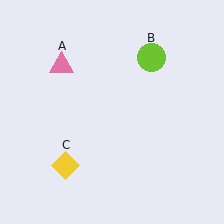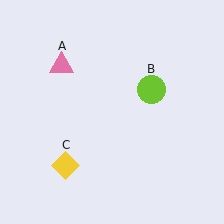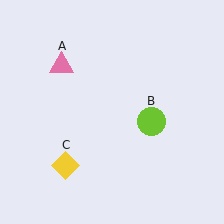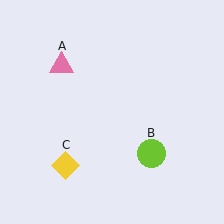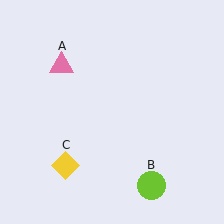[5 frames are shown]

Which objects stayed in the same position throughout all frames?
Pink triangle (object A) and yellow diamond (object C) remained stationary.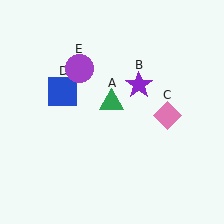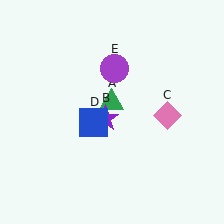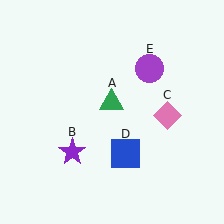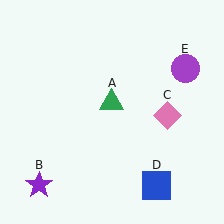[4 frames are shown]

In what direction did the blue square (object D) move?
The blue square (object D) moved down and to the right.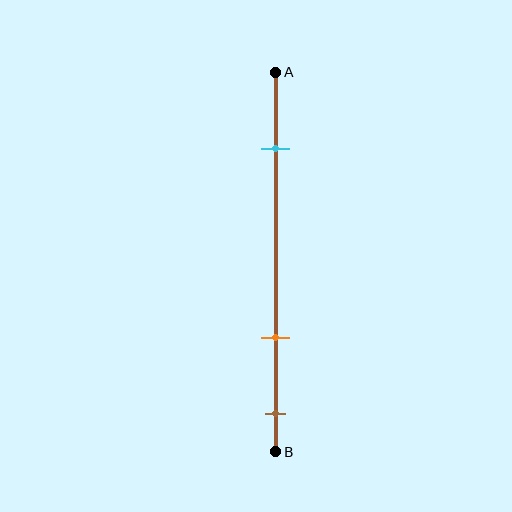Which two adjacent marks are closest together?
The orange and brown marks are the closest adjacent pair.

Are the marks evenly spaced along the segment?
No, the marks are not evenly spaced.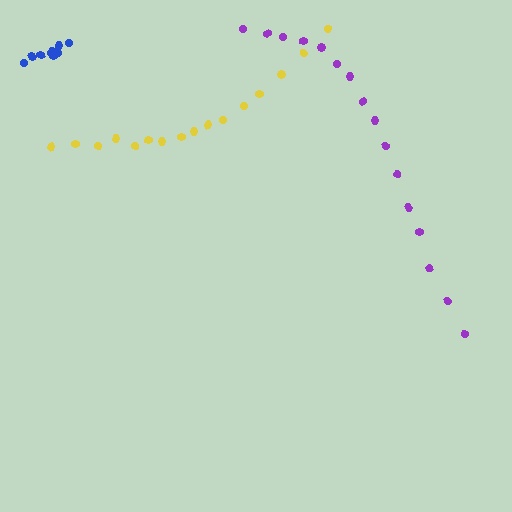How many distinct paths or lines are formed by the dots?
There are 3 distinct paths.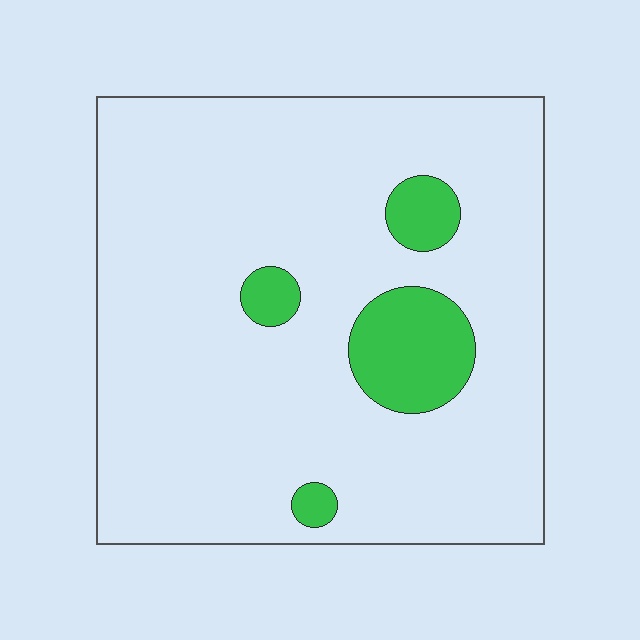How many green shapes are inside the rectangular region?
4.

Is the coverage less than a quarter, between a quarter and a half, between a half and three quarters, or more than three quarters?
Less than a quarter.